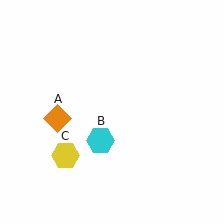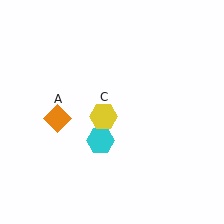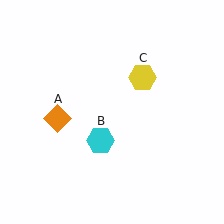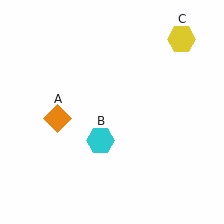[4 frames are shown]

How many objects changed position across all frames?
1 object changed position: yellow hexagon (object C).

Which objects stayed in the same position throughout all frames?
Orange diamond (object A) and cyan hexagon (object B) remained stationary.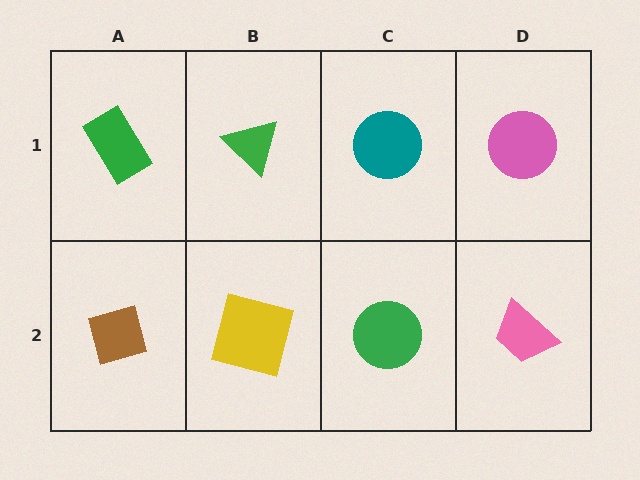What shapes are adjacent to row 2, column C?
A teal circle (row 1, column C), a yellow square (row 2, column B), a pink trapezoid (row 2, column D).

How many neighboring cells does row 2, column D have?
2.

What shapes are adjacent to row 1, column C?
A green circle (row 2, column C), a green triangle (row 1, column B), a pink circle (row 1, column D).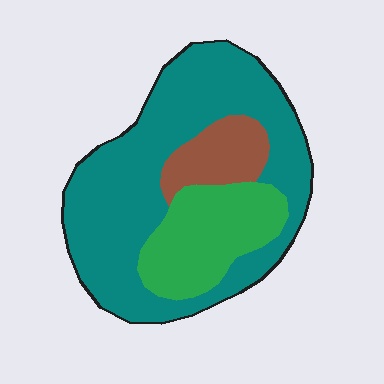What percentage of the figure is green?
Green covers 24% of the figure.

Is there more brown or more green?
Green.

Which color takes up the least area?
Brown, at roughly 10%.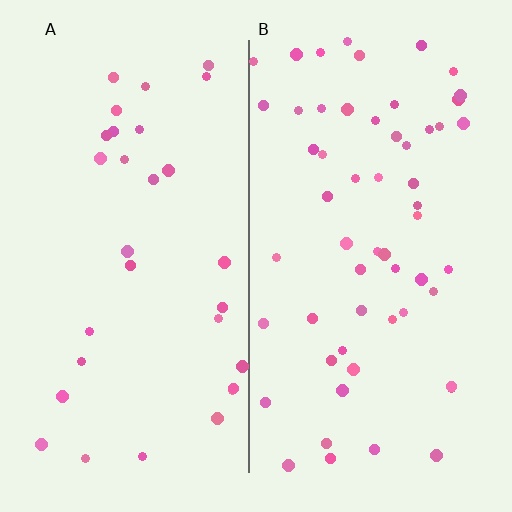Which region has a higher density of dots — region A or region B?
B (the right).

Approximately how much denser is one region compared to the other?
Approximately 1.9× — region B over region A.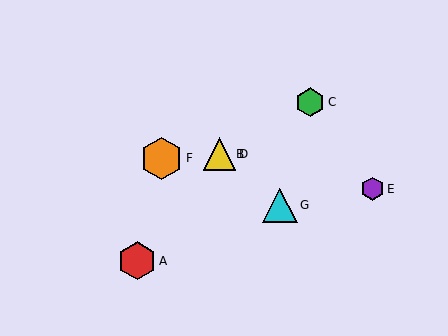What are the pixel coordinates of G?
Object G is at (280, 205).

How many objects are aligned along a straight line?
3 objects (A, B, D) are aligned along a straight line.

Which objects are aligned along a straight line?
Objects A, B, D are aligned along a straight line.